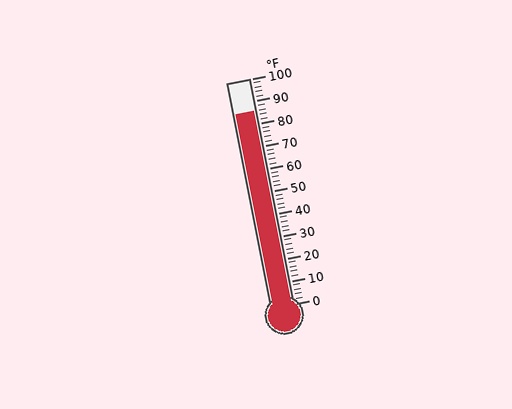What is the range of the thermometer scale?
The thermometer scale ranges from 0°F to 100°F.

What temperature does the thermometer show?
The thermometer shows approximately 86°F.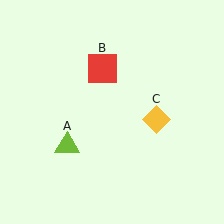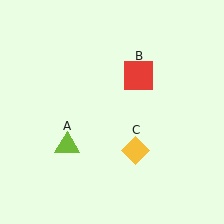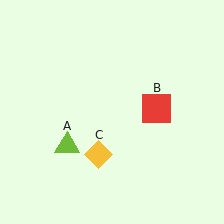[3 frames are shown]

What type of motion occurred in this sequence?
The red square (object B), yellow diamond (object C) rotated clockwise around the center of the scene.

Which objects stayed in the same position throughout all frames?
Lime triangle (object A) remained stationary.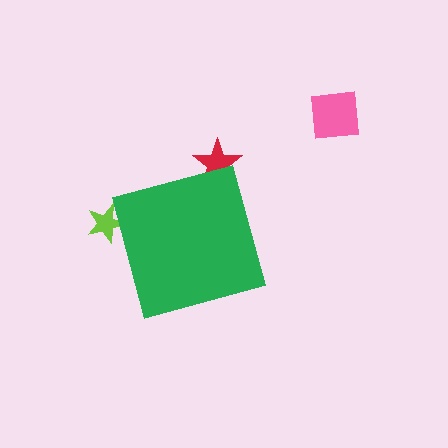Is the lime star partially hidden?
Yes, the lime star is partially hidden behind the green diamond.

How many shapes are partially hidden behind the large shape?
2 shapes are partially hidden.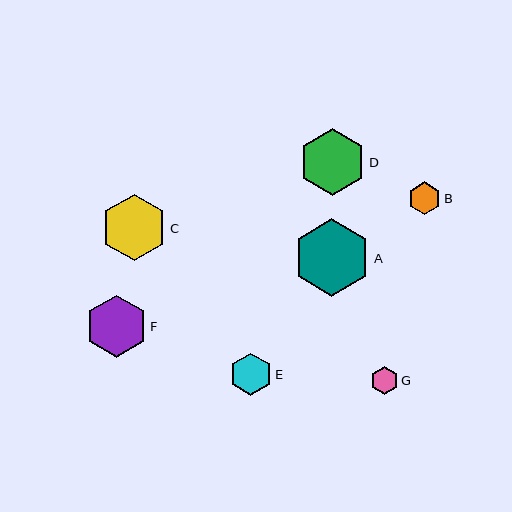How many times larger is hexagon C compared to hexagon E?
Hexagon C is approximately 1.6 times the size of hexagon E.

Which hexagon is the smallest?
Hexagon G is the smallest with a size of approximately 28 pixels.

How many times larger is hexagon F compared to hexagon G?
Hexagon F is approximately 2.2 times the size of hexagon G.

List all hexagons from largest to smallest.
From largest to smallest: A, D, C, F, E, B, G.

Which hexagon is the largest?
Hexagon A is the largest with a size of approximately 78 pixels.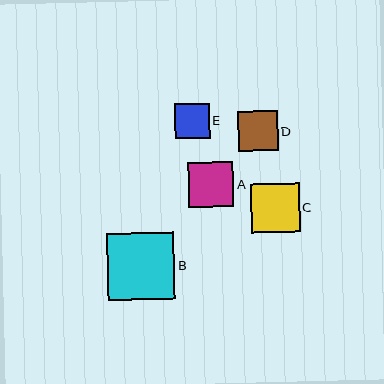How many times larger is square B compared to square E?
Square B is approximately 1.9 times the size of square E.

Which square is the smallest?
Square E is the smallest with a size of approximately 35 pixels.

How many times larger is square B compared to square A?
Square B is approximately 1.5 times the size of square A.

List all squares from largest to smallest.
From largest to smallest: B, C, A, D, E.